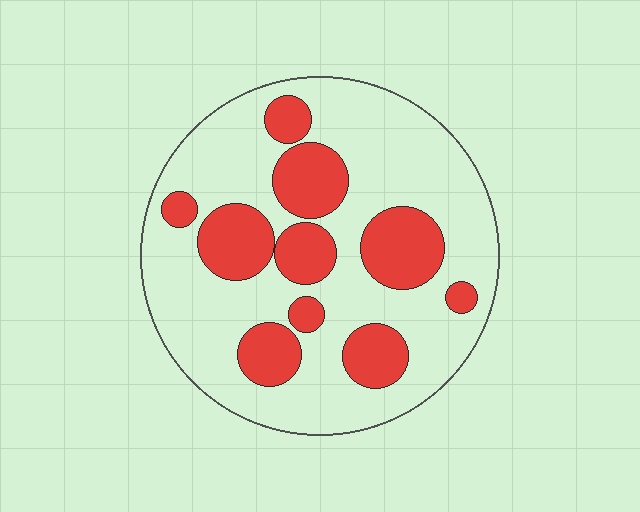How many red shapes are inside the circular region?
10.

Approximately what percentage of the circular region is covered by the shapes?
Approximately 30%.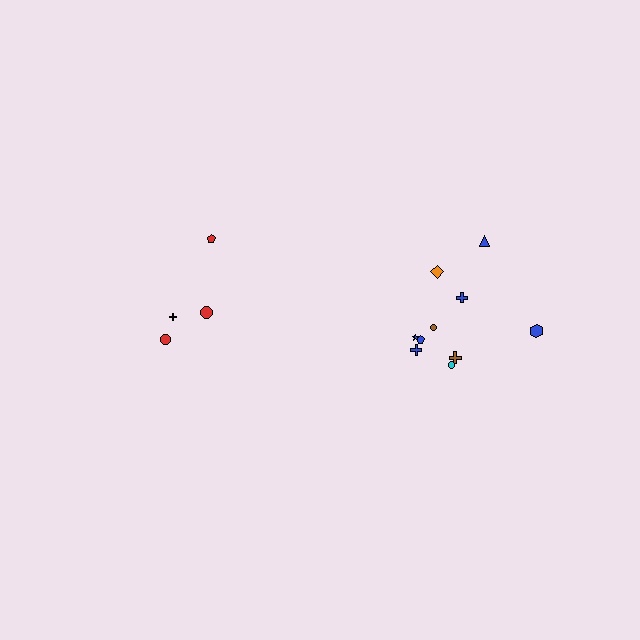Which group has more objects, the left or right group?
The right group.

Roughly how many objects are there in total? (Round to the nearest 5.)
Roughly 15 objects in total.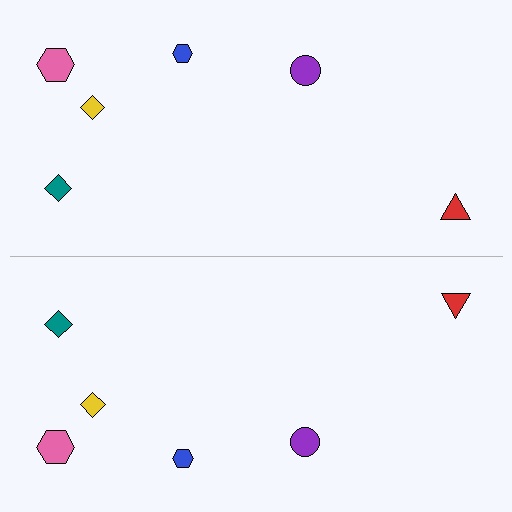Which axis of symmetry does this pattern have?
The pattern has a horizontal axis of symmetry running through the center of the image.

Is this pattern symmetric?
Yes, this pattern has bilateral (reflection) symmetry.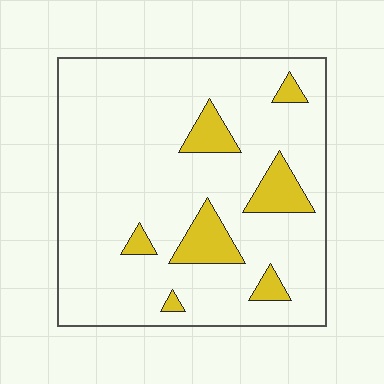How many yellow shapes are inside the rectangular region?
7.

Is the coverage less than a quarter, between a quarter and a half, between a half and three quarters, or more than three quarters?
Less than a quarter.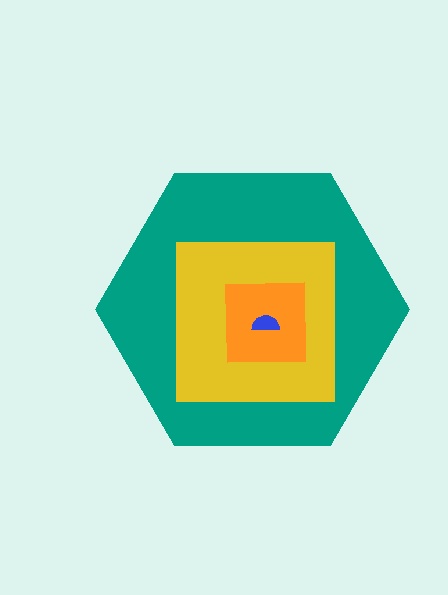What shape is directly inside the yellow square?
The orange square.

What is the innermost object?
The blue semicircle.